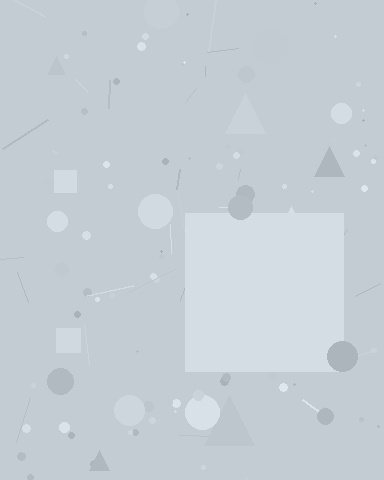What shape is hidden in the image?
A square is hidden in the image.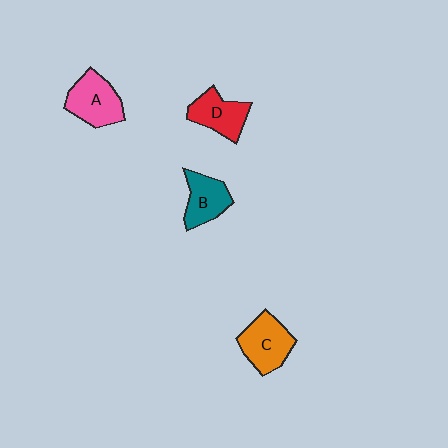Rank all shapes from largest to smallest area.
From largest to smallest: A (pink), C (orange), D (red), B (teal).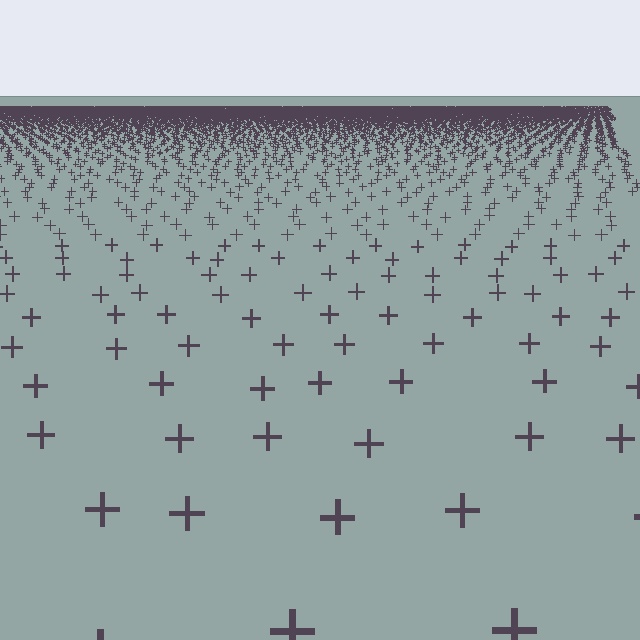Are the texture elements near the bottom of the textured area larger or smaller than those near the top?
Larger. Near the bottom, elements are closer to the viewer and appear at a bigger on-screen size.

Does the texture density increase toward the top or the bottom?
Density increases toward the top.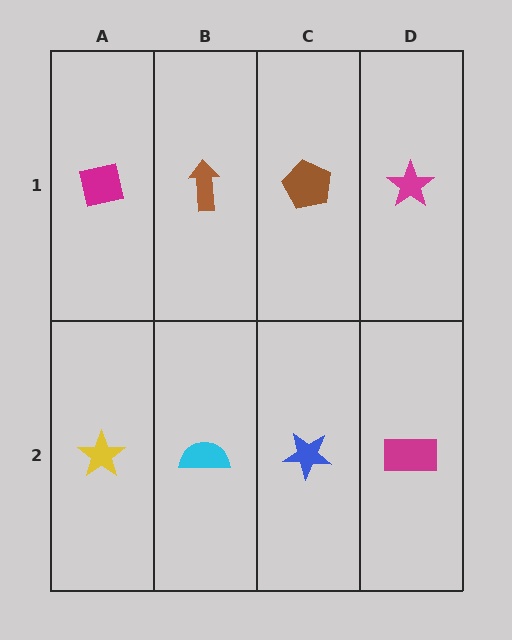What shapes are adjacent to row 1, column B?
A cyan semicircle (row 2, column B), a magenta square (row 1, column A), a brown pentagon (row 1, column C).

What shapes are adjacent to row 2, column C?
A brown pentagon (row 1, column C), a cyan semicircle (row 2, column B), a magenta rectangle (row 2, column D).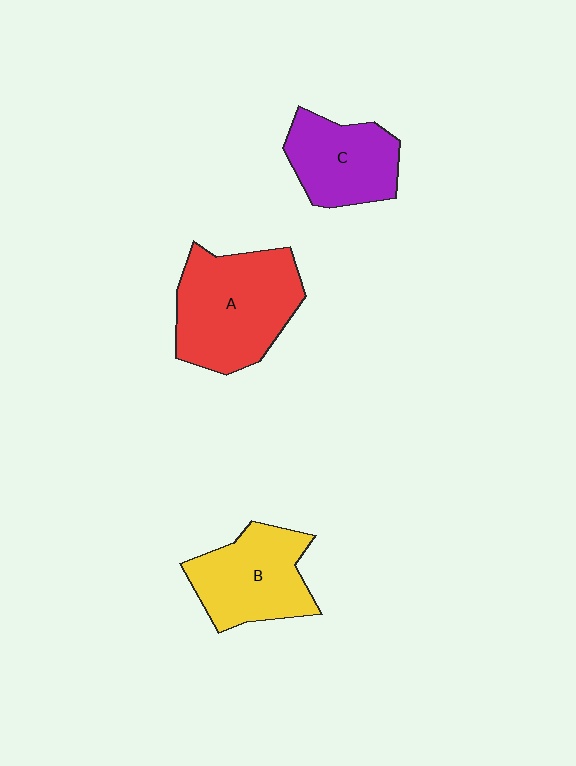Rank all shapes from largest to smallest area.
From largest to smallest: A (red), B (yellow), C (purple).